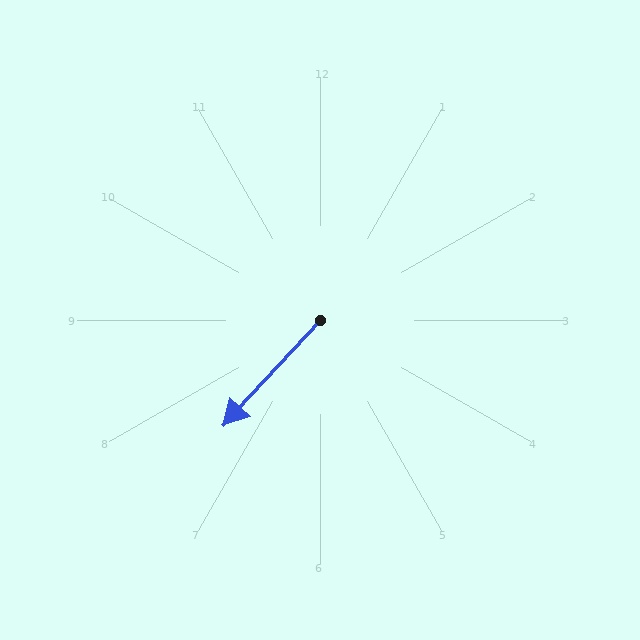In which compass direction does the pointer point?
Southwest.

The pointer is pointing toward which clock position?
Roughly 7 o'clock.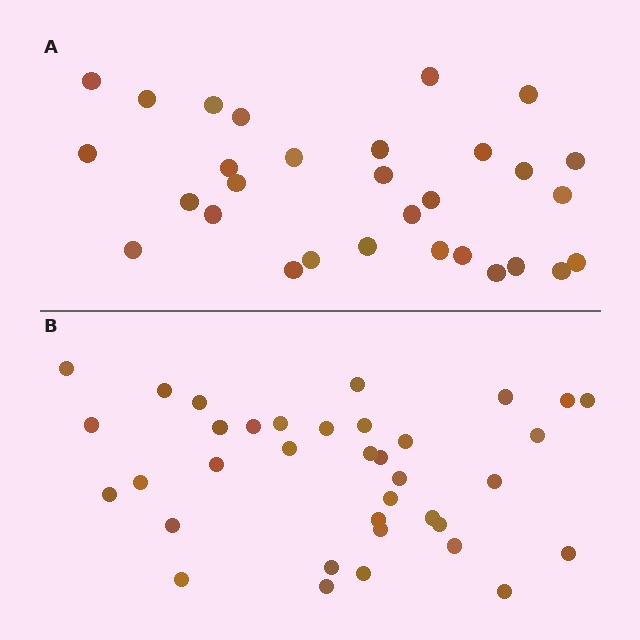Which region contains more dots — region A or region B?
Region B (the bottom region) has more dots.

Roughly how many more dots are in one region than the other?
Region B has about 6 more dots than region A.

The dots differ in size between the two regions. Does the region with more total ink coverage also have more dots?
No. Region A has more total ink coverage because its dots are larger, but region B actually contains more individual dots. Total area can be misleading — the number of items is what matters here.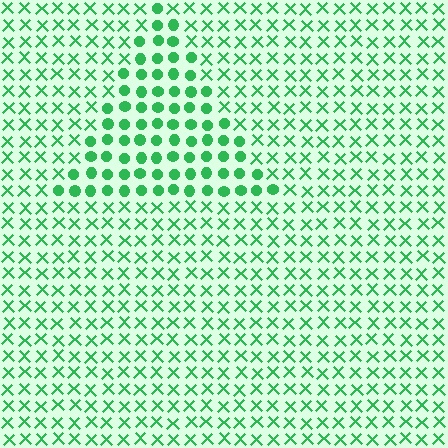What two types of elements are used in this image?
The image uses circles inside the triangle region and X marks outside it.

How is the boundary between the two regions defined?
The boundary is defined by a change in element shape: circles inside vs. X marks outside. All elements share the same color and spacing.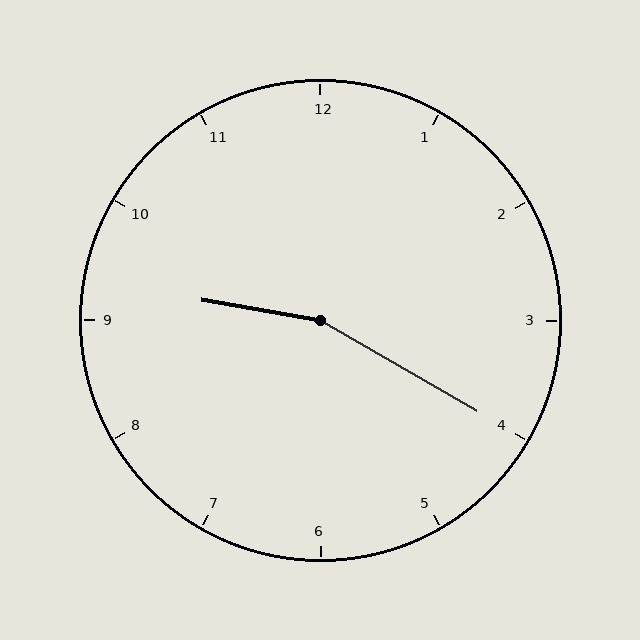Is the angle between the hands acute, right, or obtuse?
It is obtuse.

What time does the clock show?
9:20.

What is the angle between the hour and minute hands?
Approximately 160 degrees.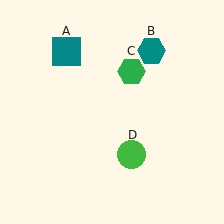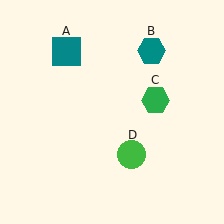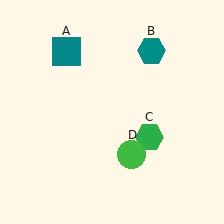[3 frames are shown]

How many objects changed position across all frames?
1 object changed position: green hexagon (object C).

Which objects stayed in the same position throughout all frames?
Teal square (object A) and teal hexagon (object B) and green circle (object D) remained stationary.